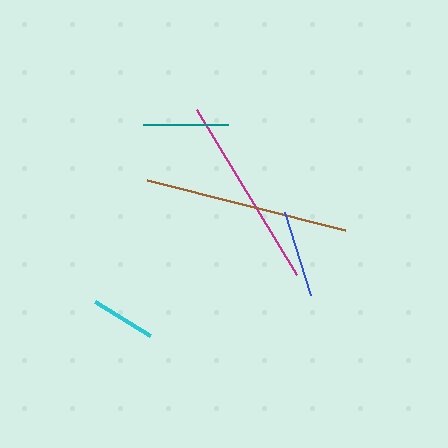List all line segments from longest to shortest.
From longest to shortest: brown, magenta, blue, teal, cyan.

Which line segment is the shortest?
The cyan line is the shortest at approximately 64 pixels.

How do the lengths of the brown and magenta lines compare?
The brown and magenta lines are approximately the same length.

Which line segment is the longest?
The brown line is the longest at approximately 204 pixels.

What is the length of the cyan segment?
The cyan segment is approximately 64 pixels long.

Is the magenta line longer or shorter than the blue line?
The magenta line is longer than the blue line.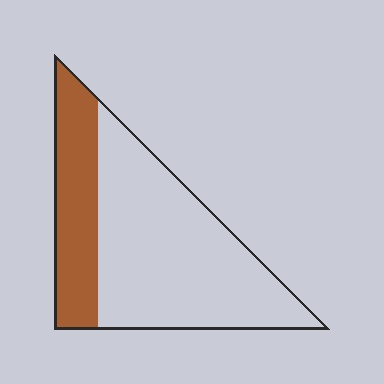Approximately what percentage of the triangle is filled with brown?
Approximately 30%.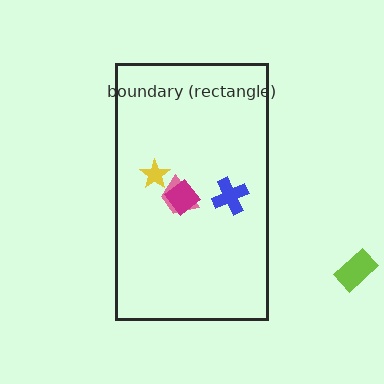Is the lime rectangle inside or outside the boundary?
Outside.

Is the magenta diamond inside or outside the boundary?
Inside.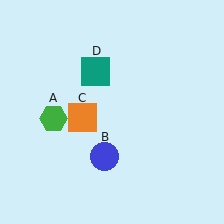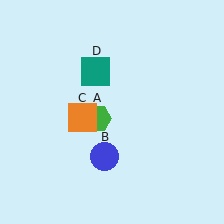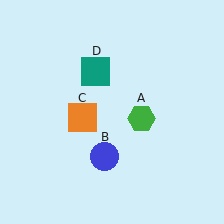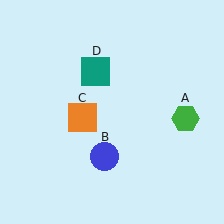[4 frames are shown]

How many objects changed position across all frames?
1 object changed position: green hexagon (object A).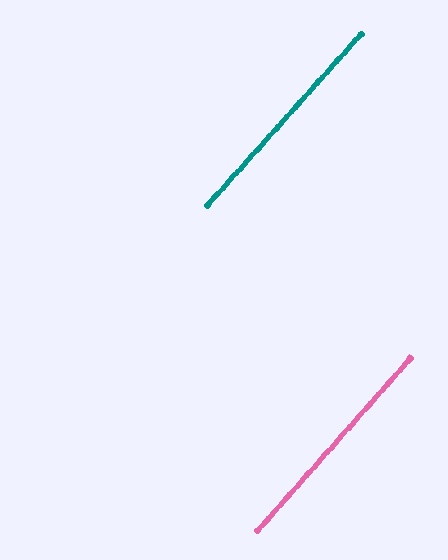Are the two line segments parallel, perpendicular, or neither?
Parallel — their directions differ by only 0.2°.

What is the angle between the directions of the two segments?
Approximately 0 degrees.